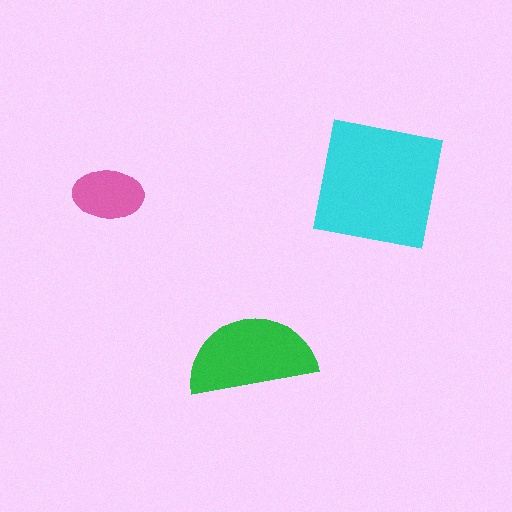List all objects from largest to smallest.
The cyan square, the green semicircle, the pink ellipse.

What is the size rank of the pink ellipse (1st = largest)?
3rd.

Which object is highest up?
The cyan square is topmost.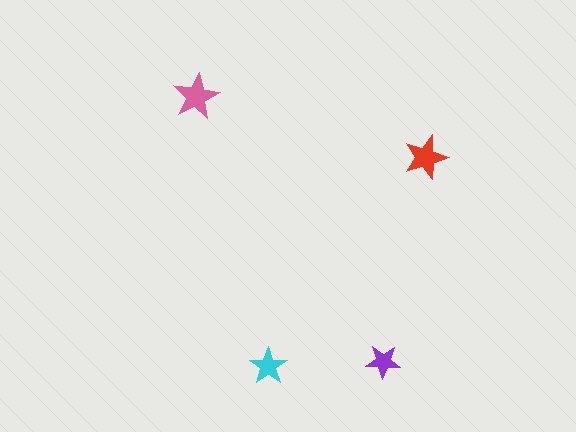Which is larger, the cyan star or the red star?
The red one.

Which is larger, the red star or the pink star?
The pink one.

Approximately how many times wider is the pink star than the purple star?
About 1.5 times wider.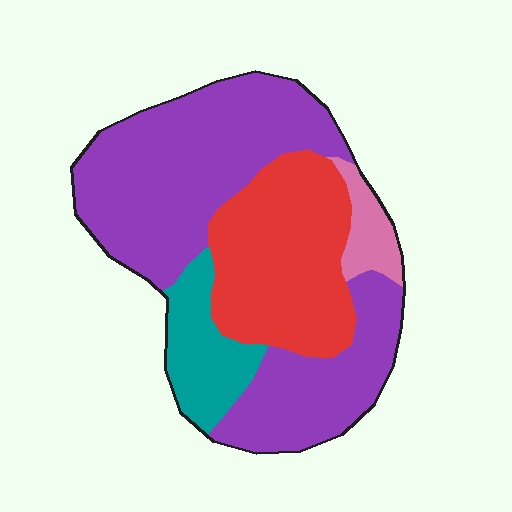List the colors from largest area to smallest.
From largest to smallest: purple, red, teal, pink.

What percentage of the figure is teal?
Teal covers 11% of the figure.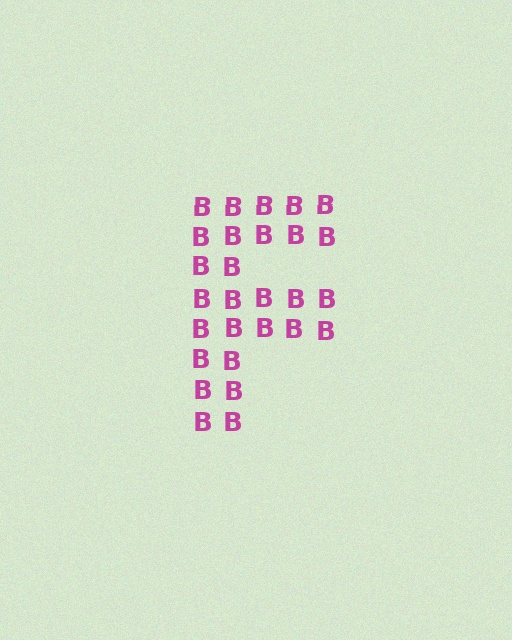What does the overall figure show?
The overall figure shows the letter F.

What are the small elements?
The small elements are letter B's.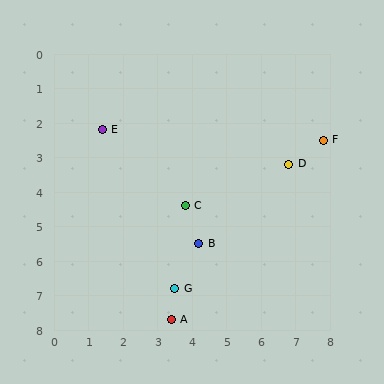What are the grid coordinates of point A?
Point A is at approximately (3.4, 7.7).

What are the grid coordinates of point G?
Point G is at approximately (3.5, 6.8).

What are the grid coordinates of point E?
Point E is at approximately (1.4, 2.2).